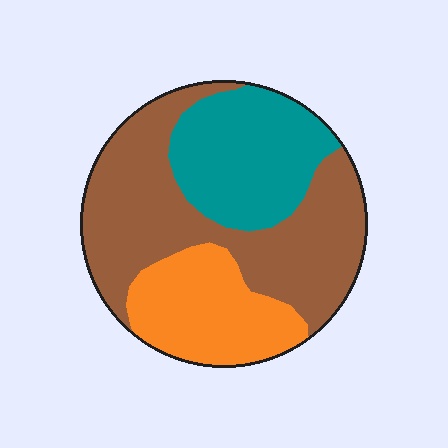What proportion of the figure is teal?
Teal covers about 25% of the figure.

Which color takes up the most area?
Brown, at roughly 50%.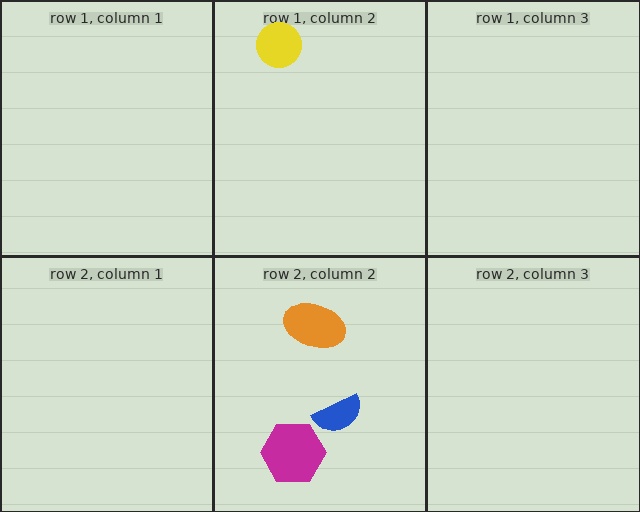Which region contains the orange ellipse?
The row 2, column 2 region.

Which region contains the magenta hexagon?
The row 2, column 2 region.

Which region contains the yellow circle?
The row 1, column 2 region.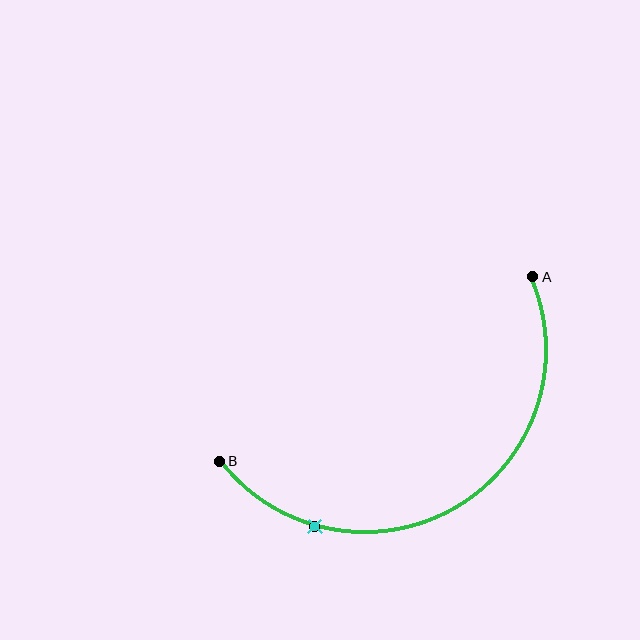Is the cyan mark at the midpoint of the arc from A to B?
No. The cyan mark lies on the arc but is closer to endpoint B. The arc midpoint would be at the point on the curve equidistant along the arc from both A and B.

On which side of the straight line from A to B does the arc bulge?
The arc bulges below the straight line connecting A and B.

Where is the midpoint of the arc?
The arc midpoint is the point on the curve farthest from the straight line joining A and B. It sits below that line.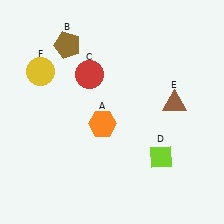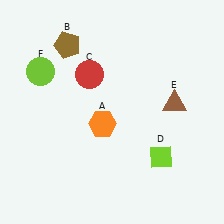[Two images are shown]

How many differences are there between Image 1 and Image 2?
There is 1 difference between the two images.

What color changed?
The circle (F) changed from yellow in Image 1 to lime in Image 2.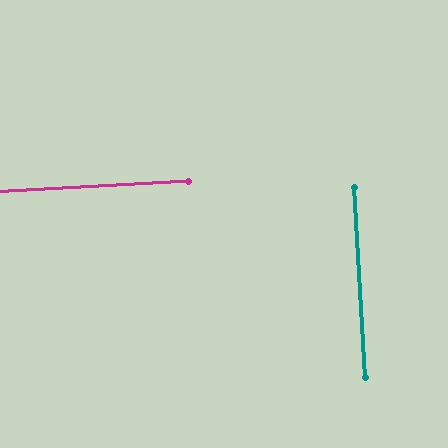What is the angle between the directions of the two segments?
Approximately 90 degrees.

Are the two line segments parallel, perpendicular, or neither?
Perpendicular — they meet at approximately 90°.